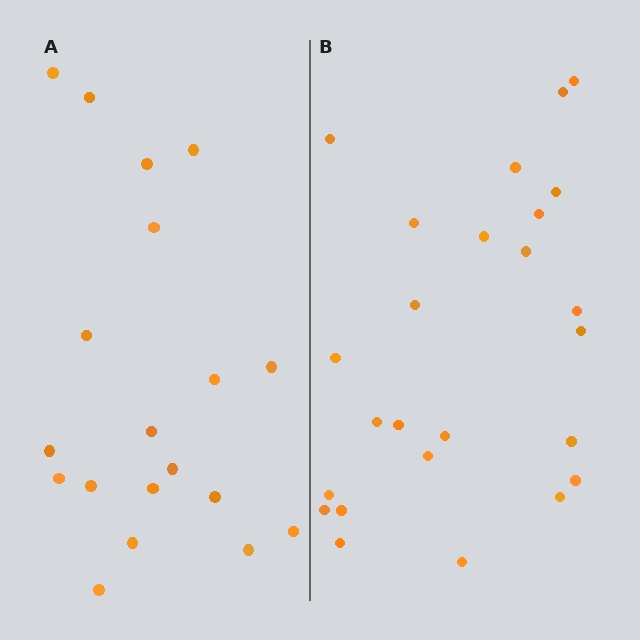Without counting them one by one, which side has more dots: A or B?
Region B (the right region) has more dots.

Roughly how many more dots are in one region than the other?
Region B has about 6 more dots than region A.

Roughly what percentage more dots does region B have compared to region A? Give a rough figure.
About 30% more.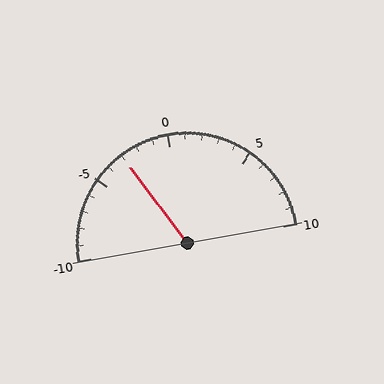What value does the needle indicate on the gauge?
The needle indicates approximately -3.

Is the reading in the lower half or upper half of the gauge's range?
The reading is in the lower half of the range (-10 to 10).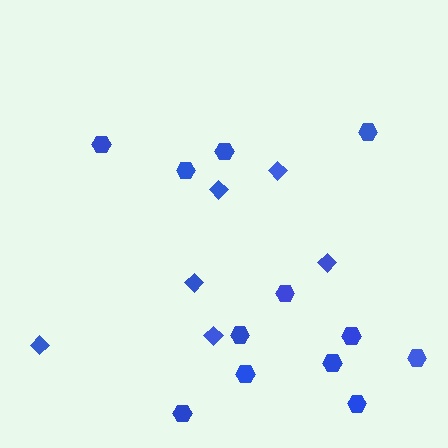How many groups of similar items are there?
There are 2 groups: one group of hexagons (12) and one group of diamonds (6).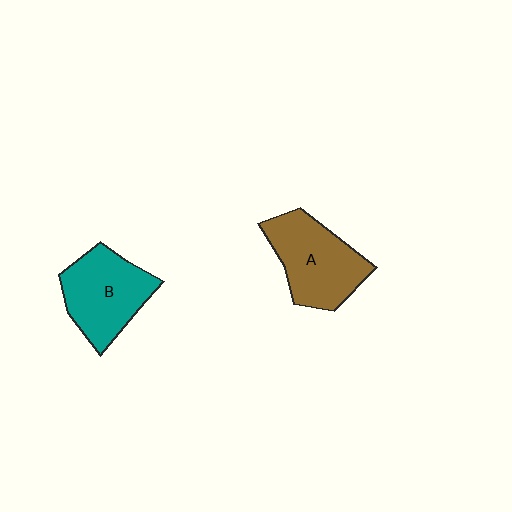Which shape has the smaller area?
Shape B (teal).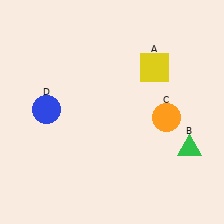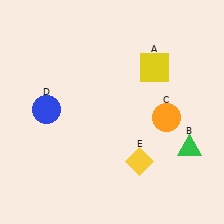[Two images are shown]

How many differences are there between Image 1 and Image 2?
There is 1 difference between the two images.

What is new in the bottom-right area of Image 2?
A yellow diamond (E) was added in the bottom-right area of Image 2.